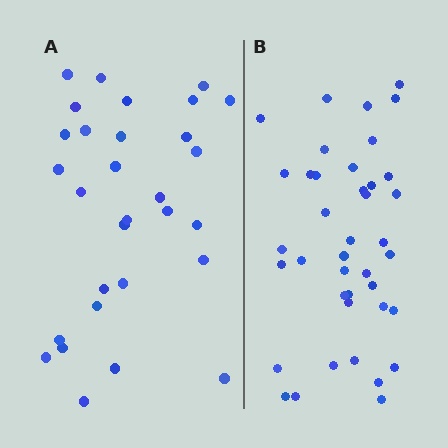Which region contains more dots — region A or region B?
Region B (the right region) has more dots.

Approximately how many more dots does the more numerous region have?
Region B has roughly 10 or so more dots than region A.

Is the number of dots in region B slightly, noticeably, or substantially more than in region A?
Region B has noticeably more, but not dramatically so. The ratio is roughly 1.3 to 1.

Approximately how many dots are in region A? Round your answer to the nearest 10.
About 30 dots.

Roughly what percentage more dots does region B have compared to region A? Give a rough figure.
About 35% more.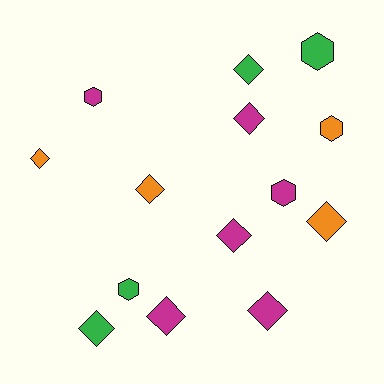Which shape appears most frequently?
Diamond, with 9 objects.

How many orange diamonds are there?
There are 3 orange diamonds.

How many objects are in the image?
There are 14 objects.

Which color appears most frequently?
Magenta, with 6 objects.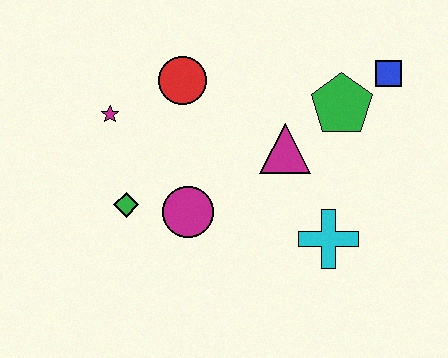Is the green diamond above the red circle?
No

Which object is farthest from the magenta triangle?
The magenta star is farthest from the magenta triangle.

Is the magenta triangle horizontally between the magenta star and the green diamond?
No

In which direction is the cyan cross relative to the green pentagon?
The cyan cross is below the green pentagon.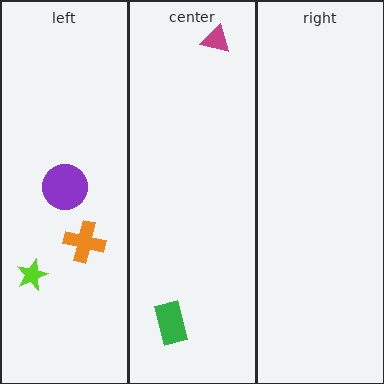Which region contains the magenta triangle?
The center region.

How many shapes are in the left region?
3.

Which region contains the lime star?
The left region.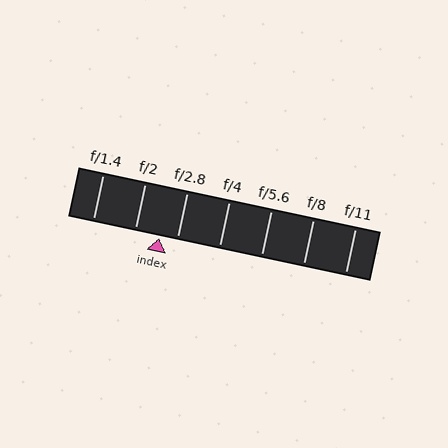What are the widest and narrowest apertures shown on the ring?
The widest aperture shown is f/1.4 and the narrowest is f/11.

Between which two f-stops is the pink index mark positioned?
The index mark is between f/2 and f/2.8.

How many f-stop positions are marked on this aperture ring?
There are 7 f-stop positions marked.